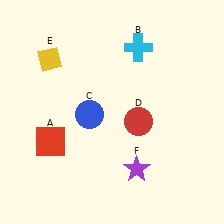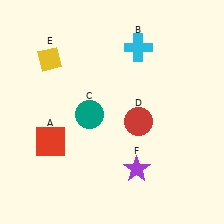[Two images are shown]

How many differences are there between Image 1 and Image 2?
There is 1 difference between the two images.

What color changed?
The circle (C) changed from blue in Image 1 to teal in Image 2.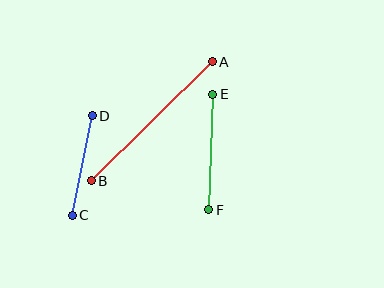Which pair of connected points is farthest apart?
Points A and B are farthest apart.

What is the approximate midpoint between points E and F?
The midpoint is at approximately (211, 152) pixels.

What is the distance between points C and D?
The distance is approximately 101 pixels.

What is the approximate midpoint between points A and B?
The midpoint is at approximately (152, 121) pixels.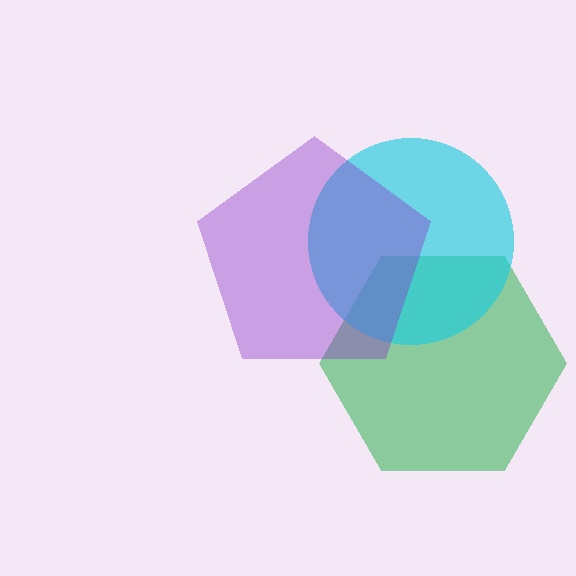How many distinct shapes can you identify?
There are 3 distinct shapes: a green hexagon, a cyan circle, a purple pentagon.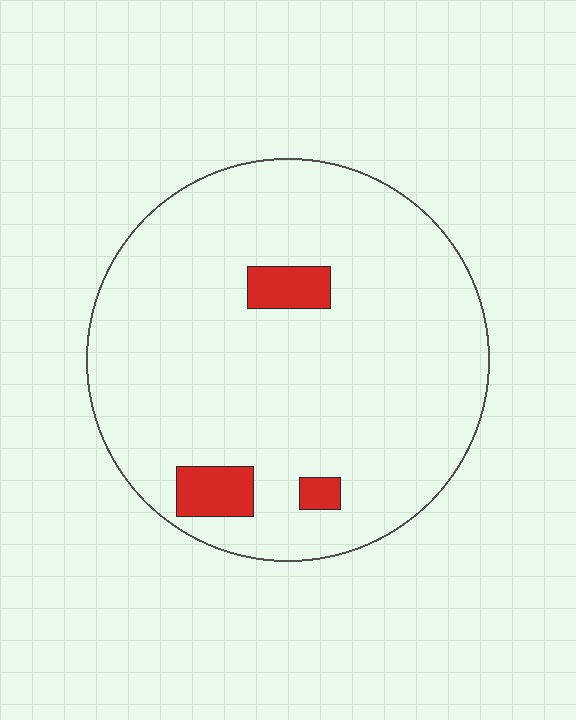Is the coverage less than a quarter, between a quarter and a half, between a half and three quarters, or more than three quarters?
Less than a quarter.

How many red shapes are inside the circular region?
3.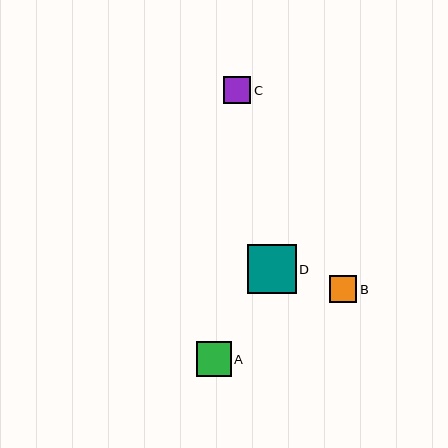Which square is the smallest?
Square C is the smallest with a size of approximately 27 pixels.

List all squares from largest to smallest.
From largest to smallest: D, A, B, C.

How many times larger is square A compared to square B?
Square A is approximately 1.3 times the size of square B.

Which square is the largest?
Square D is the largest with a size of approximately 49 pixels.